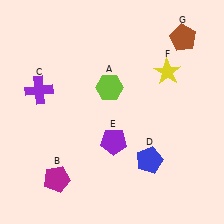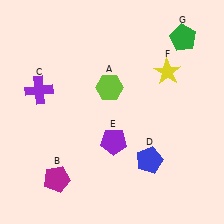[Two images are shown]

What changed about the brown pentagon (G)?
In Image 1, G is brown. In Image 2, it changed to green.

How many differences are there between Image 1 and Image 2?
There is 1 difference between the two images.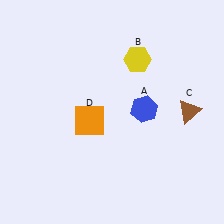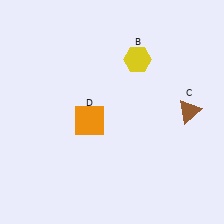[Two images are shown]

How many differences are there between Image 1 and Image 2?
There is 1 difference between the two images.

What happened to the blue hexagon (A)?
The blue hexagon (A) was removed in Image 2. It was in the top-right area of Image 1.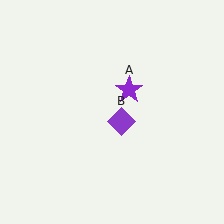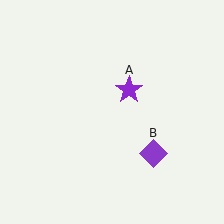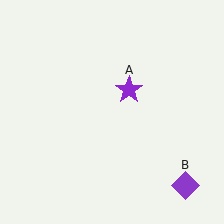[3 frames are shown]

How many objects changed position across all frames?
1 object changed position: purple diamond (object B).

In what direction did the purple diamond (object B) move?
The purple diamond (object B) moved down and to the right.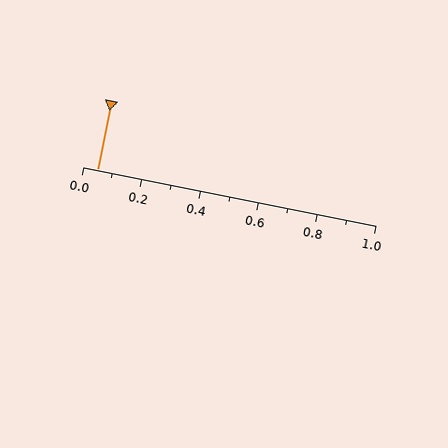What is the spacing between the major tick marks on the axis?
The major ticks are spaced 0.2 apart.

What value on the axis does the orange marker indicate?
The marker indicates approximately 0.05.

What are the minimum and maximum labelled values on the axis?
The axis runs from 0.0 to 1.0.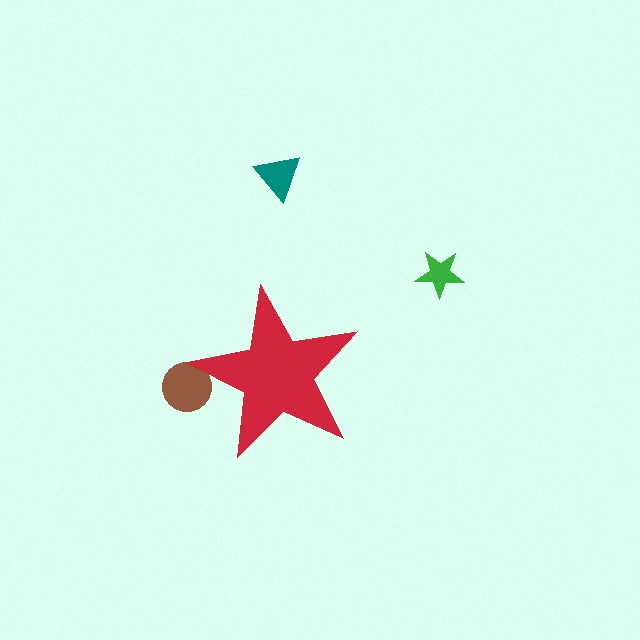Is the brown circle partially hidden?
Yes, the brown circle is partially hidden behind the red star.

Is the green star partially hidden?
No, the green star is fully visible.